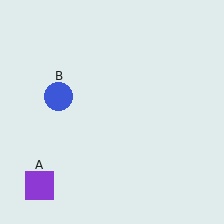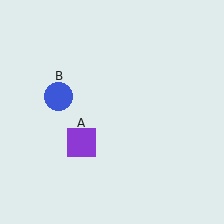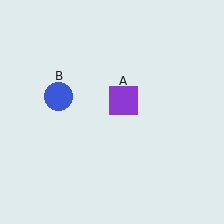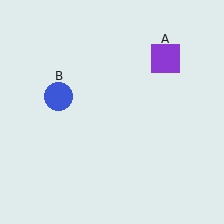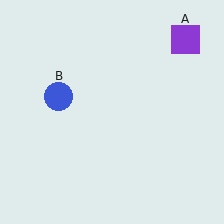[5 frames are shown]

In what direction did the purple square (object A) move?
The purple square (object A) moved up and to the right.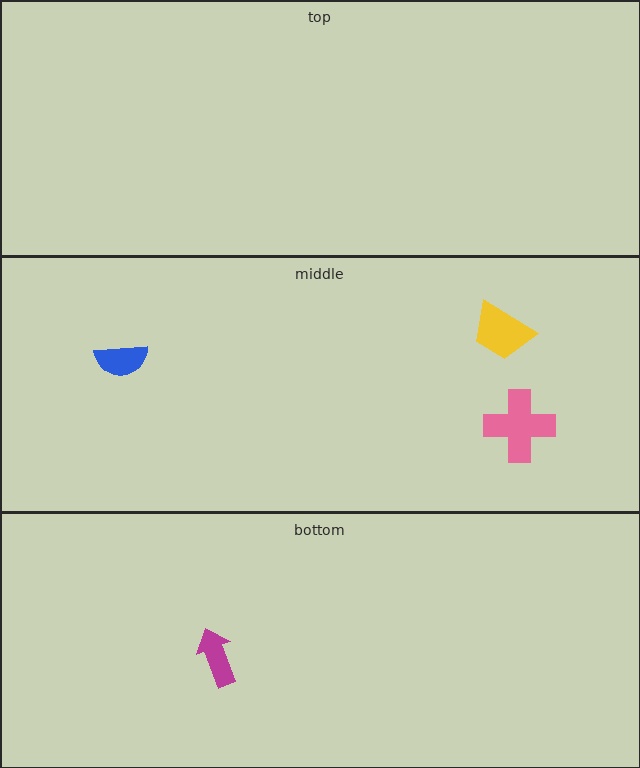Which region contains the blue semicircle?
The middle region.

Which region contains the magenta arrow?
The bottom region.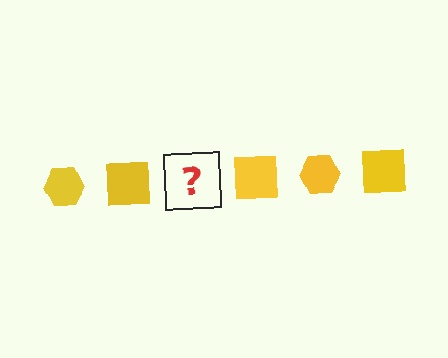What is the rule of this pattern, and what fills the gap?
The rule is that the pattern cycles through hexagon, square shapes in yellow. The gap should be filled with a yellow hexagon.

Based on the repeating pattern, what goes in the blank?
The blank should be a yellow hexagon.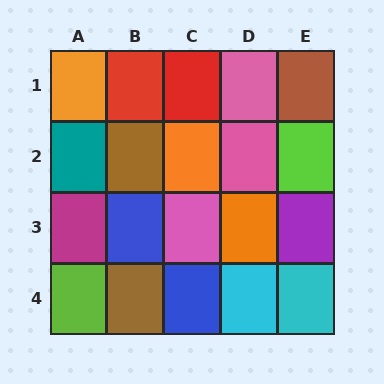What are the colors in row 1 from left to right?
Orange, red, red, pink, brown.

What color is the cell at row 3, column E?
Purple.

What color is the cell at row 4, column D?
Cyan.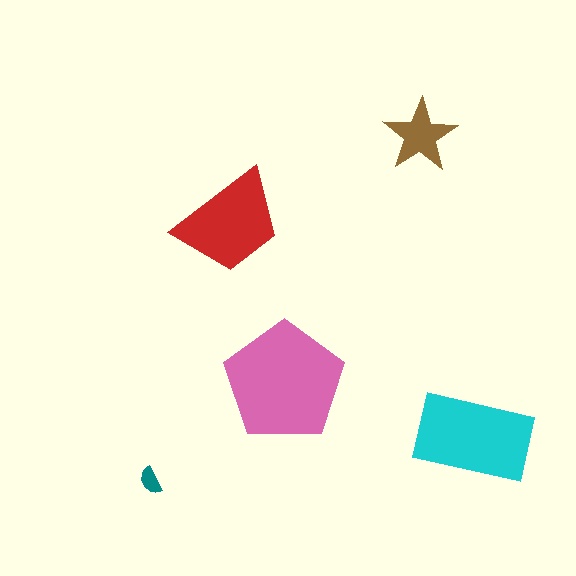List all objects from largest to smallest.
The pink pentagon, the cyan rectangle, the red trapezoid, the brown star, the teal semicircle.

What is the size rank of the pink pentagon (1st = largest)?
1st.